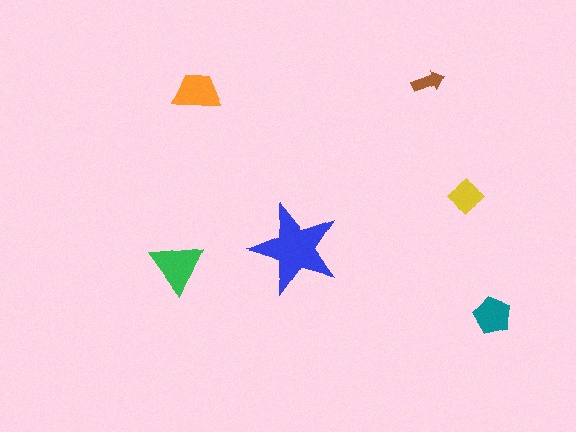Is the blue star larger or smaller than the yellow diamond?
Larger.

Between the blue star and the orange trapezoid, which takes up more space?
The blue star.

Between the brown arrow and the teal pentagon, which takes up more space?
The teal pentagon.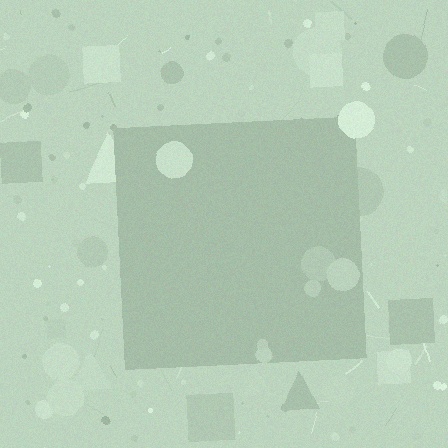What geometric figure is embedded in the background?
A square is embedded in the background.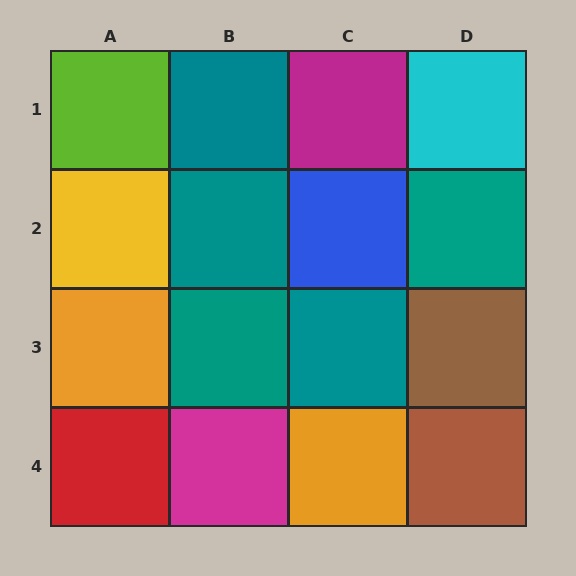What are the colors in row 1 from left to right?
Lime, teal, magenta, cyan.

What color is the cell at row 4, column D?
Brown.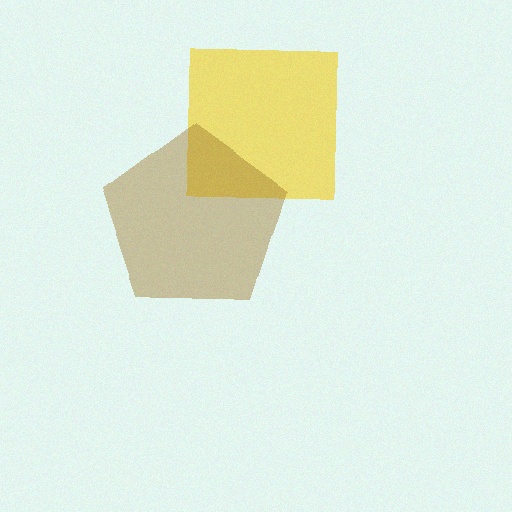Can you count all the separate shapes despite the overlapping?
Yes, there are 2 separate shapes.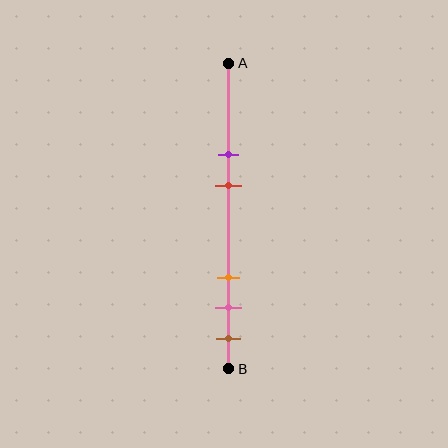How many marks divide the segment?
There are 5 marks dividing the segment.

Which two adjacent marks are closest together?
The pink and brown marks are the closest adjacent pair.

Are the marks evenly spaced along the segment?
No, the marks are not evenly spaced.